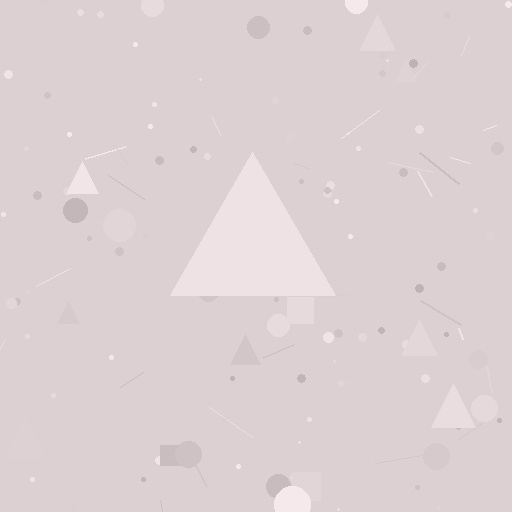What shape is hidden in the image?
A triangle is hidden in the image.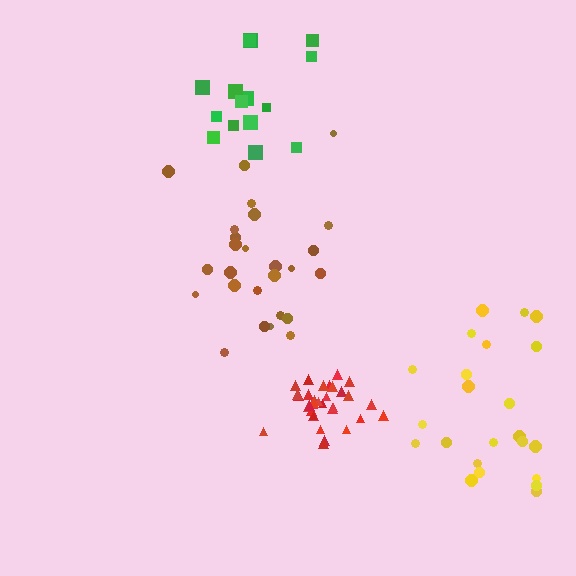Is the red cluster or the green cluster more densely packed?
Red.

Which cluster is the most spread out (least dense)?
Yellow.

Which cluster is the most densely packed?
Red.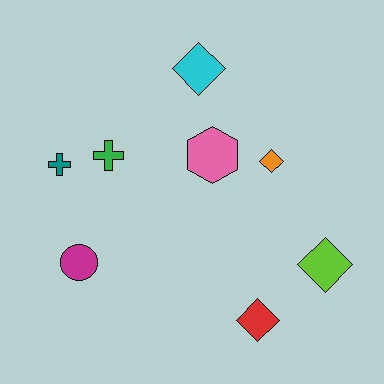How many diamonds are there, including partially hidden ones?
There are 4 diamonds.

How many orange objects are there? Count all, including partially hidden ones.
There is 1 orange object.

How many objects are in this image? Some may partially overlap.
There are 8 objects.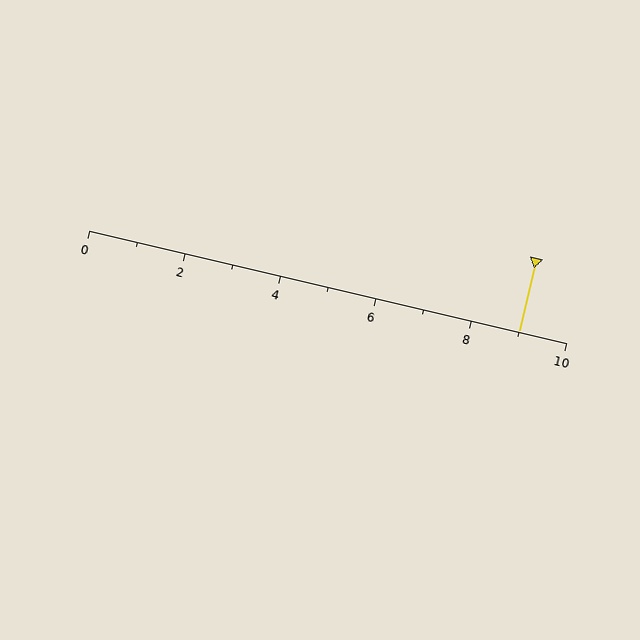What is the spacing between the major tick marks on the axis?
The major ticks are spaced 2 apart.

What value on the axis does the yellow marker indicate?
The marker indicates approximately 9.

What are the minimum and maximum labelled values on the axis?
The axis runs from 0 to 10.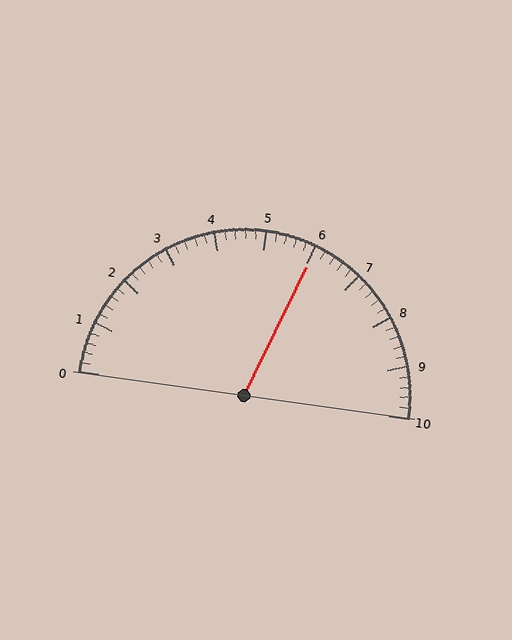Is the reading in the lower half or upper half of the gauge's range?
The reading is in the upper half of the range (0 to 10).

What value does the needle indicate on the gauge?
The needle indicates approximately 6.0.